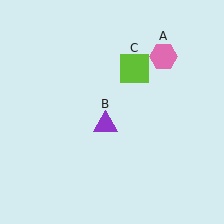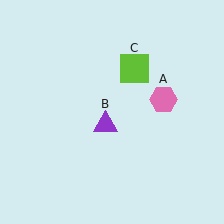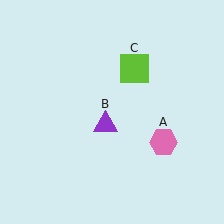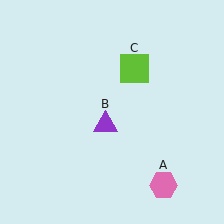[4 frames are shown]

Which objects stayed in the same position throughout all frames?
Purple triangle (object B) and lime square (object C) remained stationary.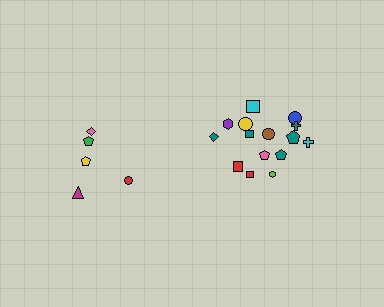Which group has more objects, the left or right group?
The right group.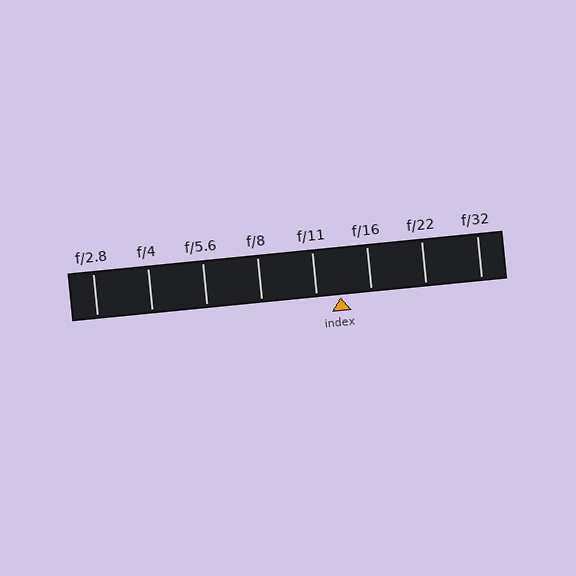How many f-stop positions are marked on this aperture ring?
There are 8 f-stop positions marked.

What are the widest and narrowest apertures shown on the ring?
The widest aperture shown is f/2.8 and the narrowest is f/32.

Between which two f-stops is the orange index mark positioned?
The index mark is between f/11 and f/16.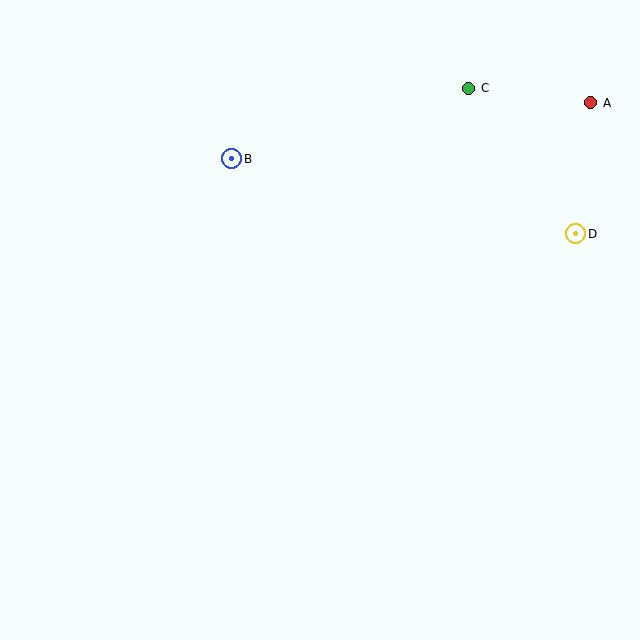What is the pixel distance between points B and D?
The distance between B and D is 352 pixels.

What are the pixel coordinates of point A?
Point A is at (591, 103).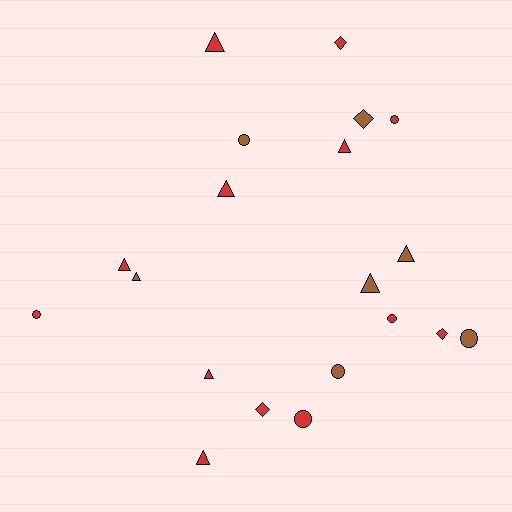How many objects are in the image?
There are 20 objects.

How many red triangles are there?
There are 6 red triangles.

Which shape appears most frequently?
Triangle, with 9 objects.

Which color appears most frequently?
Red, with 13 objects.